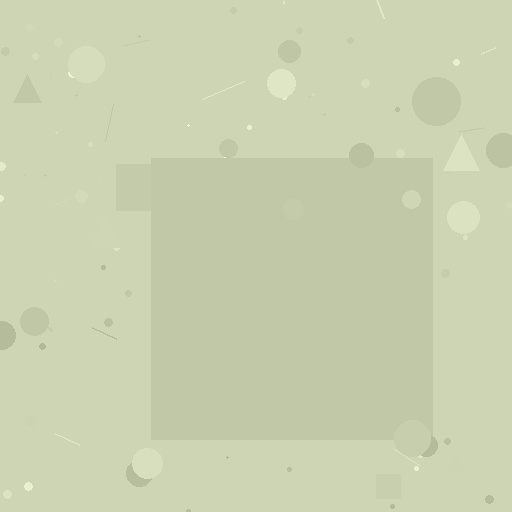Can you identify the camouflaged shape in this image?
The camouflaged shape is a square.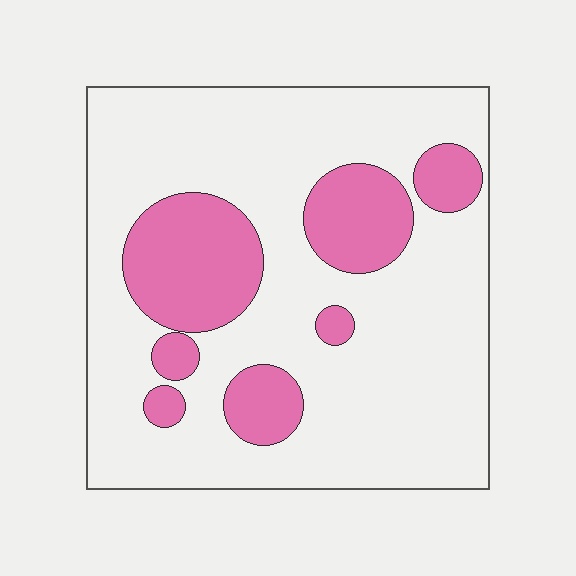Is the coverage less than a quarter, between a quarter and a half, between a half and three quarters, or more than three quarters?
Less than a quarter.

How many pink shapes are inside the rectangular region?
7.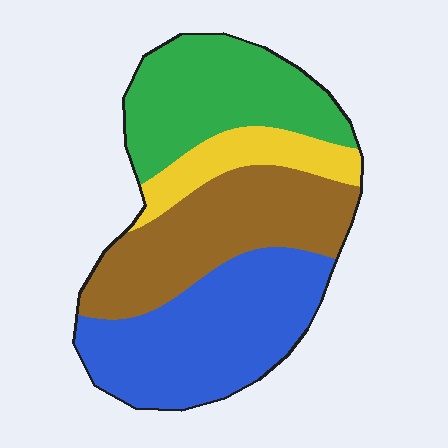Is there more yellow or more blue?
Blue.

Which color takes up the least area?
Yellow, at roughly 10%.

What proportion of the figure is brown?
Brown covers roughly 30% of the figure.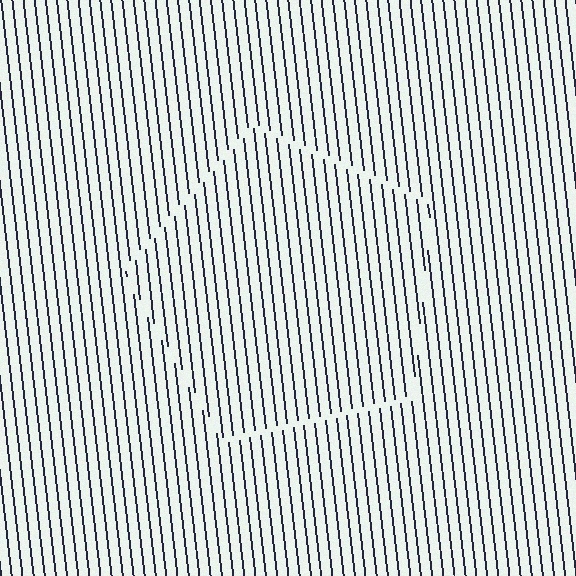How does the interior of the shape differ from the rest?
The interior of the shape contains the same grating, shifted by half a period — the contour is defined by the phase discontinuity where line-ends from the inner and outer gratings abut.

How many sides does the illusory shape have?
5 sides — the line-ends trace a pentagon.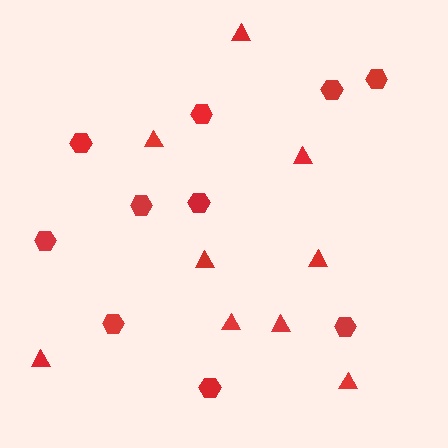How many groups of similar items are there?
There are 2 groups: one group of triangles (9) and one group of hexagons (10).